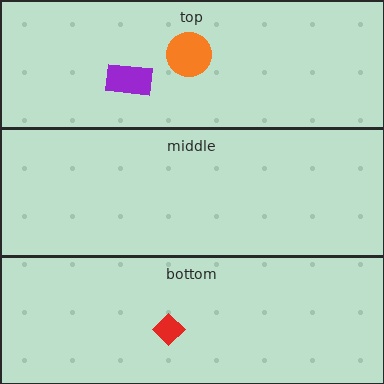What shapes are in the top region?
The purple rectangle, the orange circle.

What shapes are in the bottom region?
The red diamond.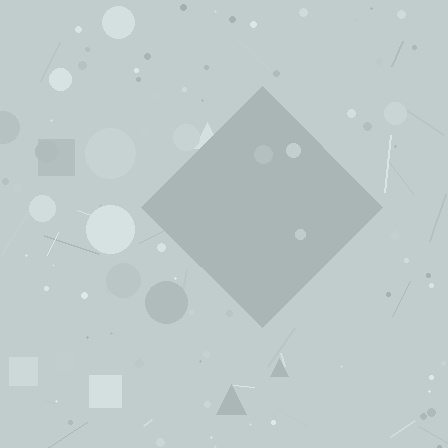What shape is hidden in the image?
A diamond is hidden in the image.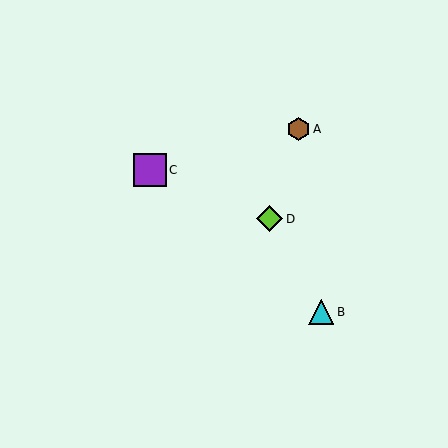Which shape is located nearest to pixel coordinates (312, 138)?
The brown hexagon (labeled A) at (299, 129) is nearest to that location.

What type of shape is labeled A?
Shape A is a brown hexagon.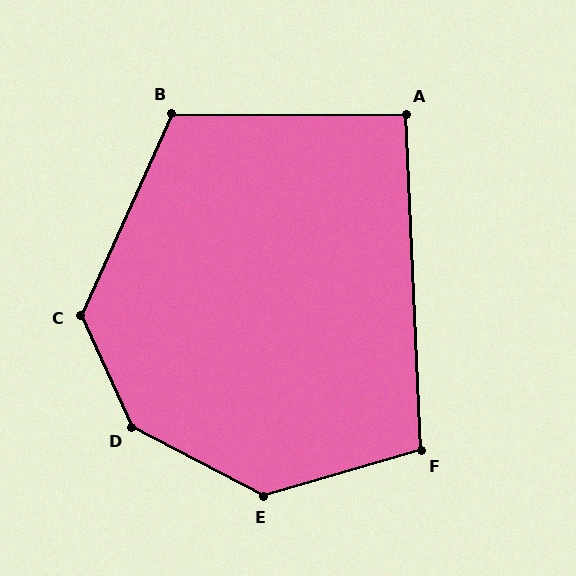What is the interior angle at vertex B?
Approximately 114 degrees (obtuse).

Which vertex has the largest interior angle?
D, at approximately 142 degrees.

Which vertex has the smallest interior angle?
A, at approximately 93 degrees.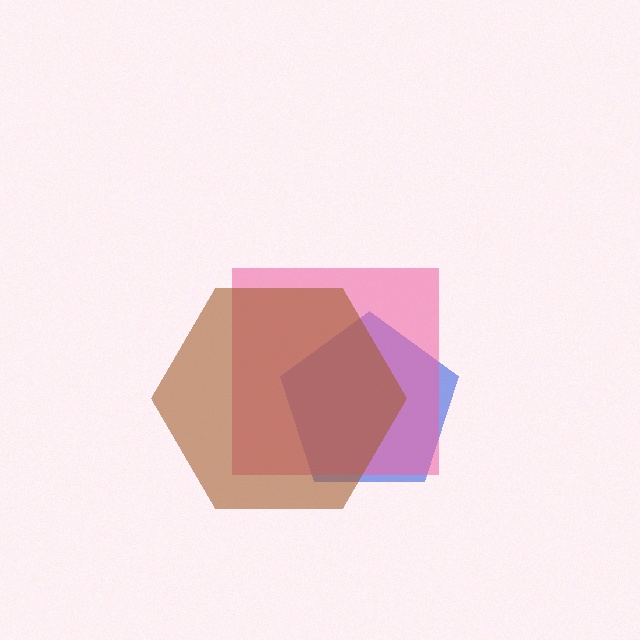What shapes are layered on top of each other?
The layered shapes are: a blue pentagon, a pink square, a brown hexagon.